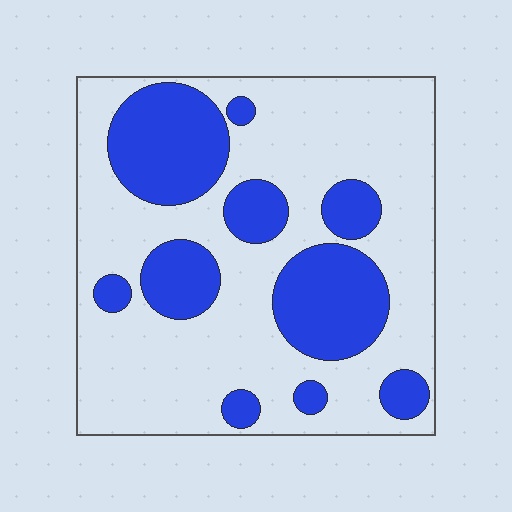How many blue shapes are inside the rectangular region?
10.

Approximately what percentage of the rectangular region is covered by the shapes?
Approximately 30%.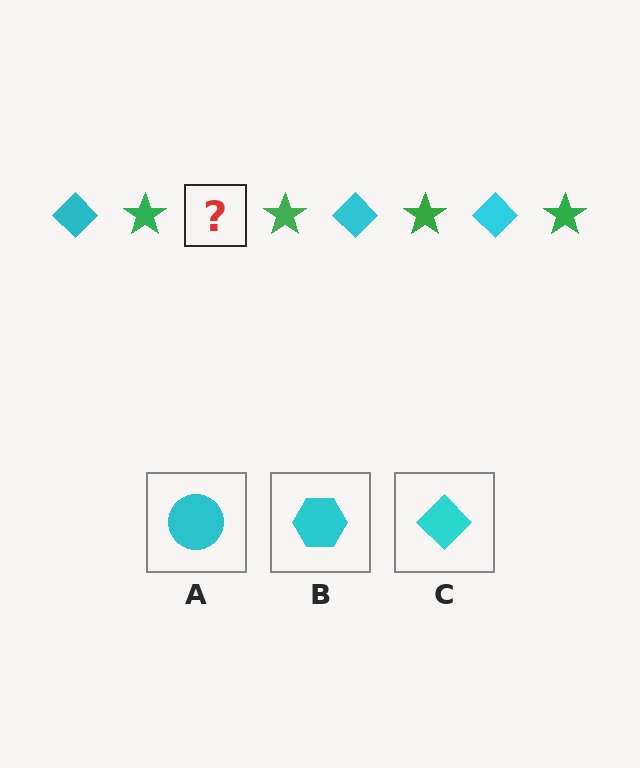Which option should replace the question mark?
Option C.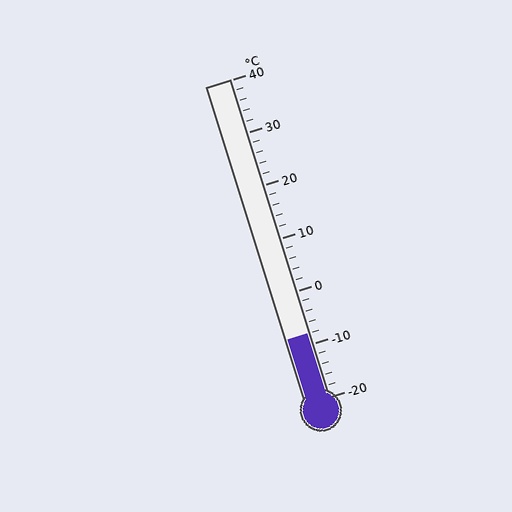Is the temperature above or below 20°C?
The temperature is below 20°C.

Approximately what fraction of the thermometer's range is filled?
The thermometer is filled to approximately 20% of its range.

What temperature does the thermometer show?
The thermometer shows approximately -8°C.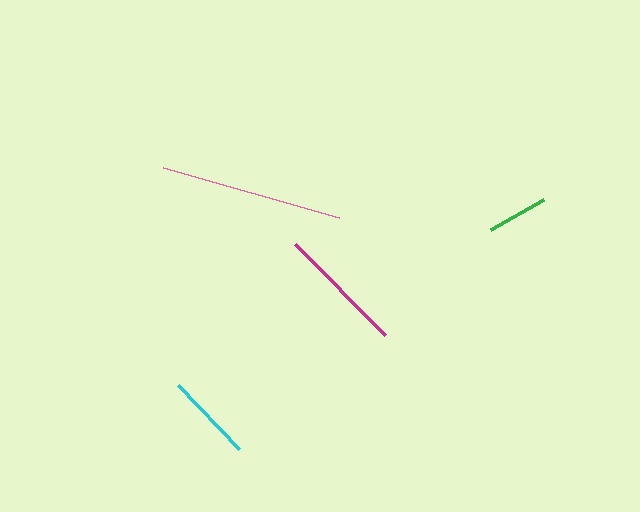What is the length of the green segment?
The green segment is approximately 61 pixels long.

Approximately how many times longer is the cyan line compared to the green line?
The cyan line is approximately 1.4 times the length of the green line.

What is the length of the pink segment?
The pink segment is approximately 182 pixels long.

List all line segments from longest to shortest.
From longest to shortest: pink, magenta, cyan, green.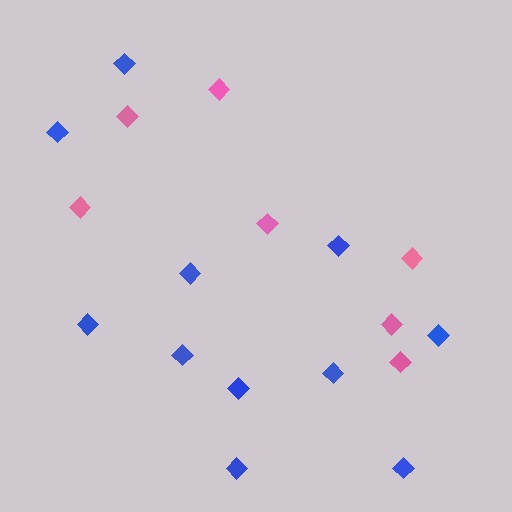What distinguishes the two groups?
There are 2 groups: one group of pink diamonds (7) and one group of blue diamonds (11).